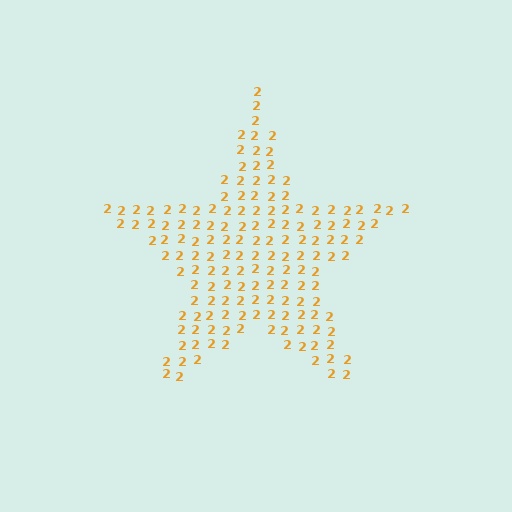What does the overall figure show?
The overall figure shows a star.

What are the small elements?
The small elements are digit 2's.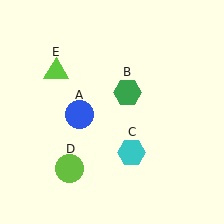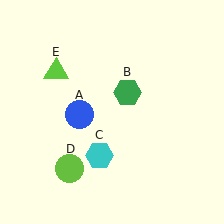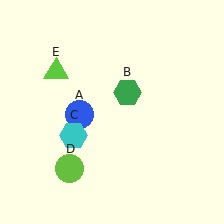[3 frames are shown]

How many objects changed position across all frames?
1 object changed position: cyan hexagon (object C).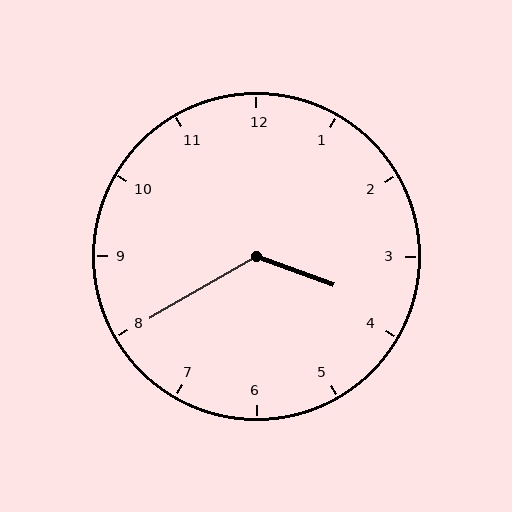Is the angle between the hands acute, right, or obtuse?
It is obtuse.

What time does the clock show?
3:40.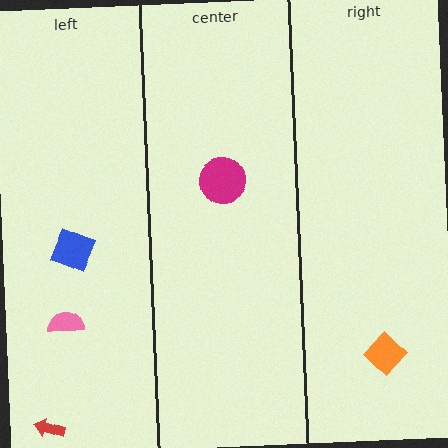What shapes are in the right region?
The orange diamond.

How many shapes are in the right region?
1.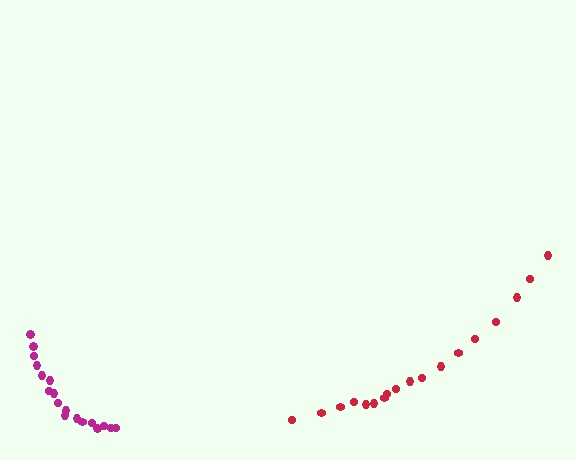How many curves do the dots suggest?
There are 2 distinct paths.